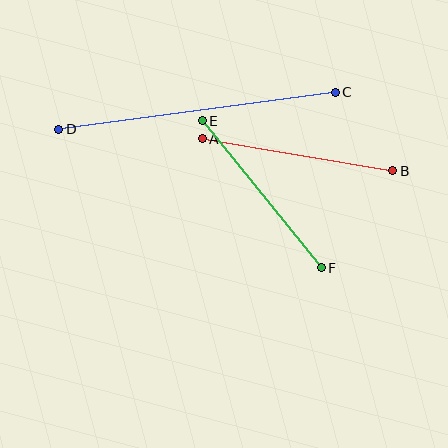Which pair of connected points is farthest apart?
Points C and D are farthest apart.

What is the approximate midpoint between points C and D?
The midpoint is at approximately (197, 111) pixels.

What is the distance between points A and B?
The distance is approximately 193 pixels.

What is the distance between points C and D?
The distance is approximately 279 pixels.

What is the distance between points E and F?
The distance is approximately 189 pixels.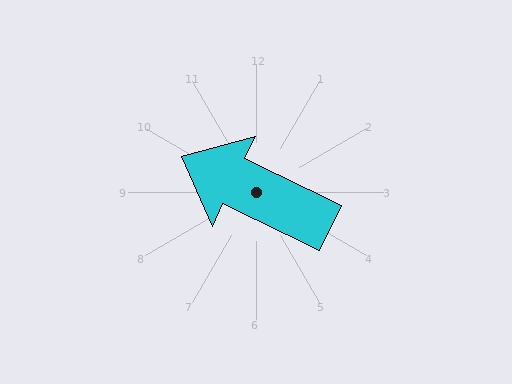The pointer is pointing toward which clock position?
Roughly 10 o'clock.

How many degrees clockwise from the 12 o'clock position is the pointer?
Approximately 296 degrees.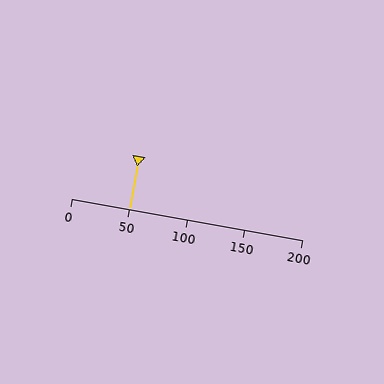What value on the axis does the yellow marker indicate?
The marker indicates approximately 50.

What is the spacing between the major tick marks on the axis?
The major ticks are spaced 50 apart.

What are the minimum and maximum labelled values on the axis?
The axis runs from 0 to 200.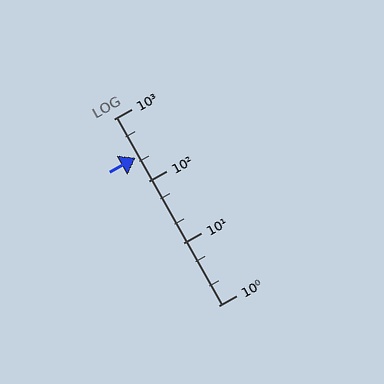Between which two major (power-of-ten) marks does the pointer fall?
The pointer is between 100 and 1000.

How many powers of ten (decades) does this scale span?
The scale spans 3 decades, from 1 to 1000.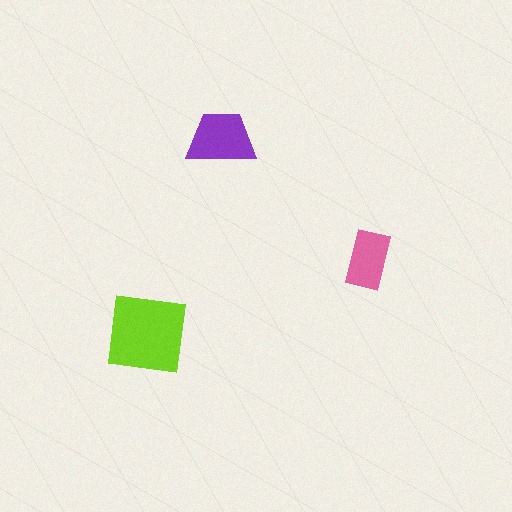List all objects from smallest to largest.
The pink rectangle, the purple trapezoid, the lime square.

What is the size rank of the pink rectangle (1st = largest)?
3rd.